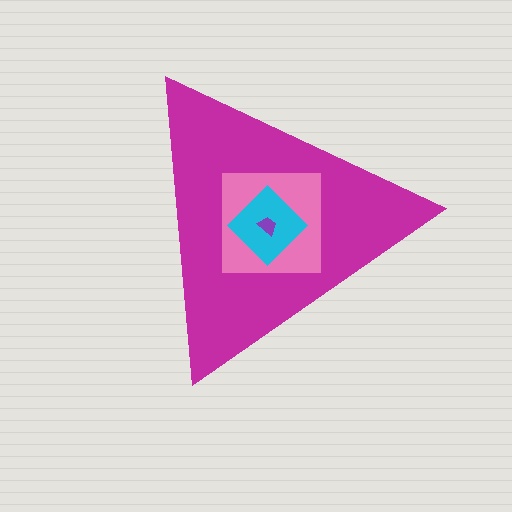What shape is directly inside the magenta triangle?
The pink square.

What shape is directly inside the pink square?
The cyan diamond.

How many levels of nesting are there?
4.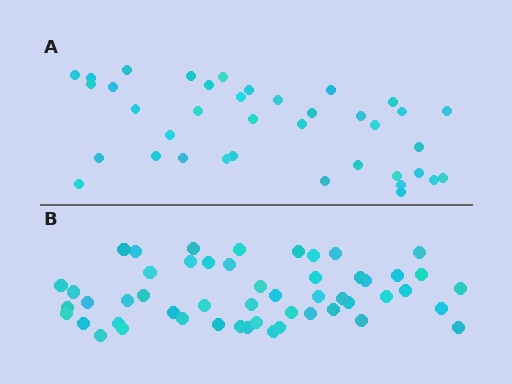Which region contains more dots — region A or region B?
Region B (the bottom region) has more dots.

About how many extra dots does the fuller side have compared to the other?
Region B has approximately 15 more dots than region A.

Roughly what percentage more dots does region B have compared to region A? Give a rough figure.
About 35% more.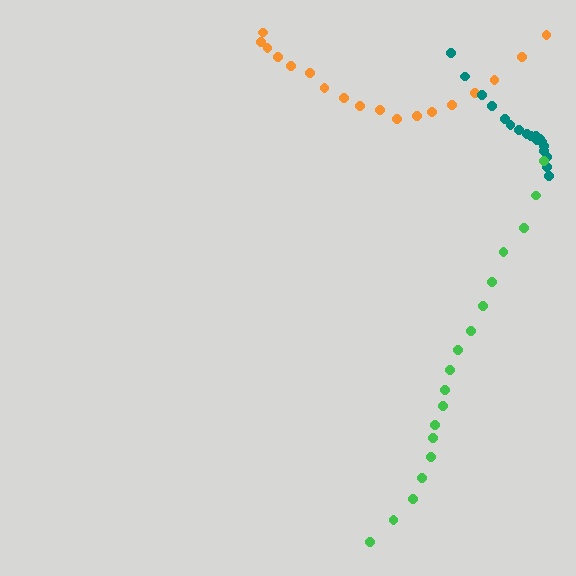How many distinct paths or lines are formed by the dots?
There are 3 distinct paths.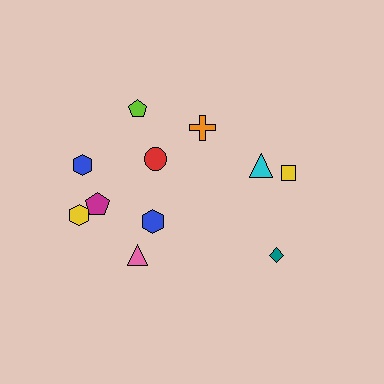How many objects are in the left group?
There are 8 objects.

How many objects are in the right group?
There are 3 objects.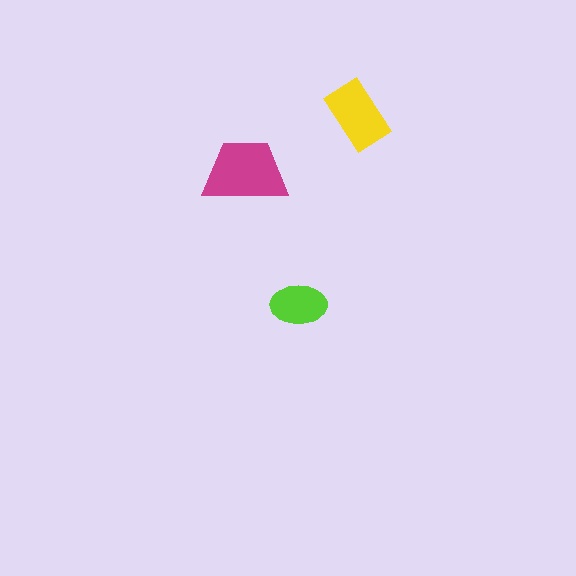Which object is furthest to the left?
The magenta trapezoid is leftmost.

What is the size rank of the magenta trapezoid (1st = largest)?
1st.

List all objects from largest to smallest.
The magenta trapezoid, the yellow rectangle, the lime ellipse.